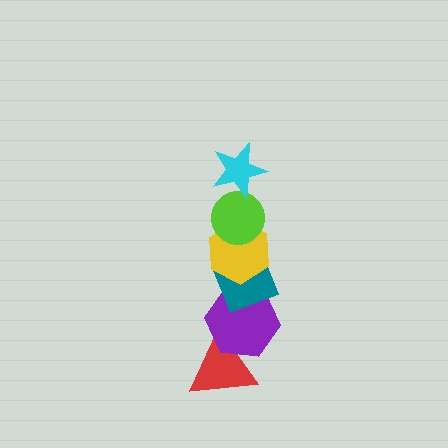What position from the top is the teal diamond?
The teal diamond is 4th from the top.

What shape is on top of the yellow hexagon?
The lime circle is on top of the yellow hexagon.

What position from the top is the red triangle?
The red triangle is 6th from the top.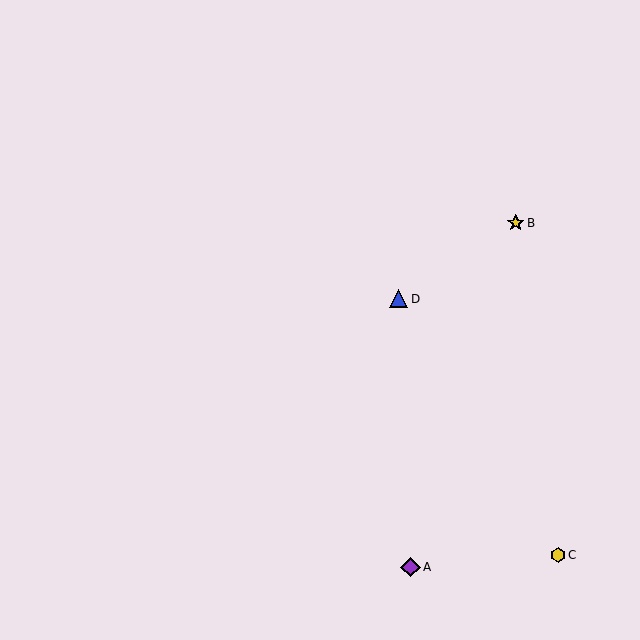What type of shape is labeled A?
Shape A is a purple diamond.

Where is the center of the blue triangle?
The center of the blue triangle is at (399, 299).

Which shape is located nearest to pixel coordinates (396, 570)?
The purple diamond (labeled A) at (410, 567) is nearest to that location.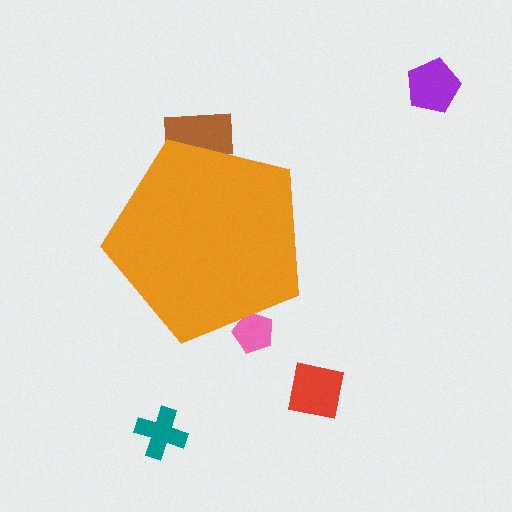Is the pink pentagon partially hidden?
Yes, the pink pentagon is partially hidden behind the orange pentagon.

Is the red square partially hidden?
No, the red square is fully visible.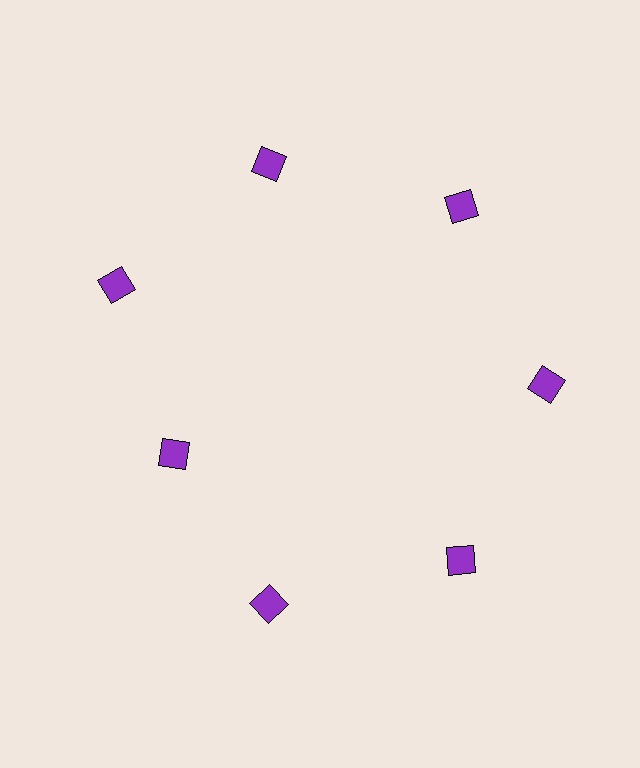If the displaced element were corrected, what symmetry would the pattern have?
It would have 7-fold rotational symmetry — the pattern would map onto itself every 51 degrees.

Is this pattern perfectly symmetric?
No. The 7 purple squares are arranged in a ring, but one element near the 8 o'clock position is pulled inward toward the center, breaking the 7-fold rotational symmetry.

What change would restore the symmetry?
The symmetry would be restored by moving it outward, back onto the ring so that all 7 squares sit at equal angles and equal distance from the center.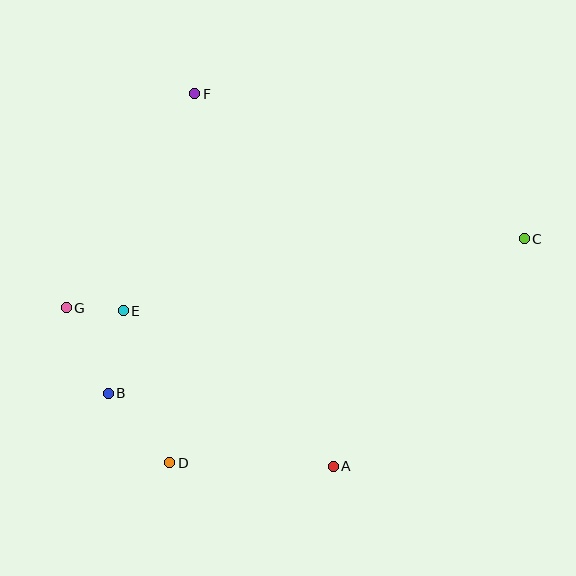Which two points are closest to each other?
Points E and G are closest to each other.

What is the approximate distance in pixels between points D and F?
The distance between D and F is approximately 370 pixels.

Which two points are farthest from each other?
Points C and G are farthest from each other.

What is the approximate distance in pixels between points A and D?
The distance between A and D is approximately 163 pixels.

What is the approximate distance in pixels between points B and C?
The distance between B and C is approximately 444 pixels.